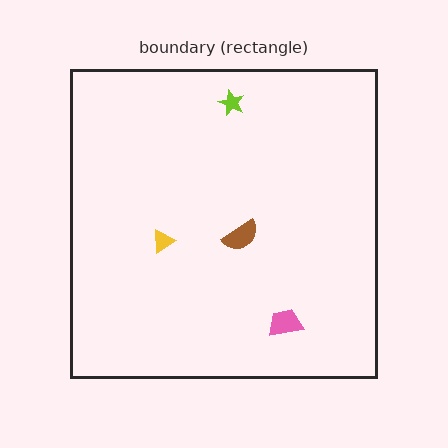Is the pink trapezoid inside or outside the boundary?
Inside.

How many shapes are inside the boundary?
4 inside, 0 outside.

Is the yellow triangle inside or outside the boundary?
Inside.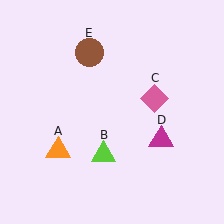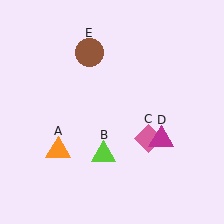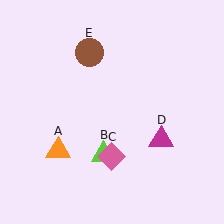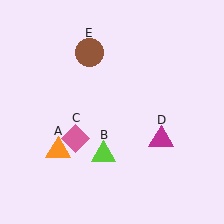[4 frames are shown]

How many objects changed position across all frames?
1 object changed position: pink diamond (object C).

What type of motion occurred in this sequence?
The pink diamond (object C) rotated clockwise around the center of the scene.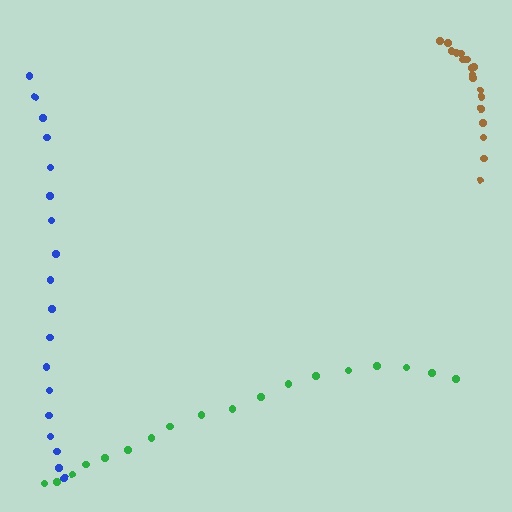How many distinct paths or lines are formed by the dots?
There are 3 distinct paths.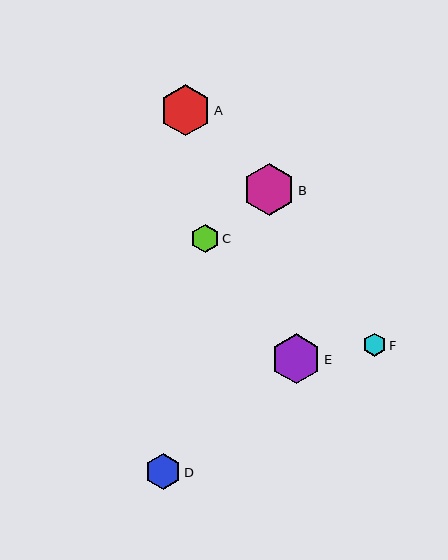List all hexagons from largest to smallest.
From largest to smallest: B, A, E, D, C, F.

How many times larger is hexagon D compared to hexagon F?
Hexagon D is approximately 1.5 times the size of hexagon F.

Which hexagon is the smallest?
Hexagon F is the smallest with a size of approximately 23 pixels.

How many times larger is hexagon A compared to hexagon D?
Hexagon A is approximately 1.4 times the size of hexagon D.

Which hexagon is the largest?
Hexagon B is the largest with a size of approximately 52 pixels.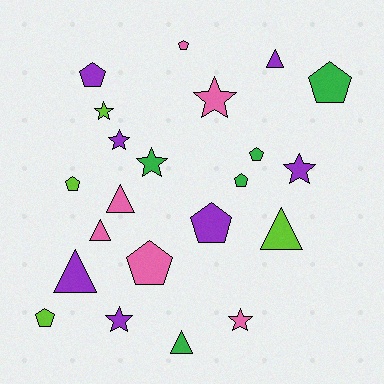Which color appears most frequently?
Purple, with 7 objects.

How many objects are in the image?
There are 22 objects.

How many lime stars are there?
There is 1 lime star.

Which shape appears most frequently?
Pentagon, with 9 objects.